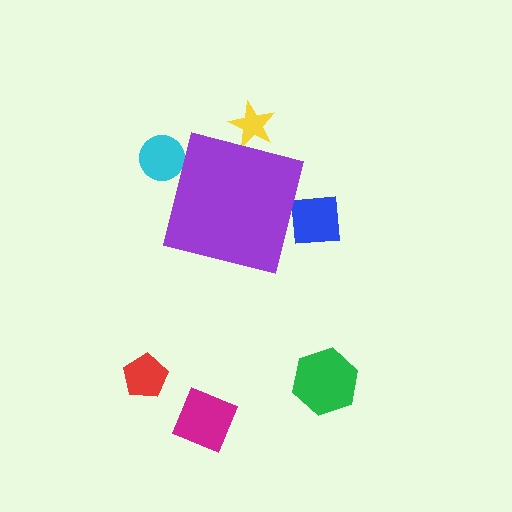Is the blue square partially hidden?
Yes, the blue square is partially hidden behind the purple square.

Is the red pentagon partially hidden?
No, the red pentagon is fully visible.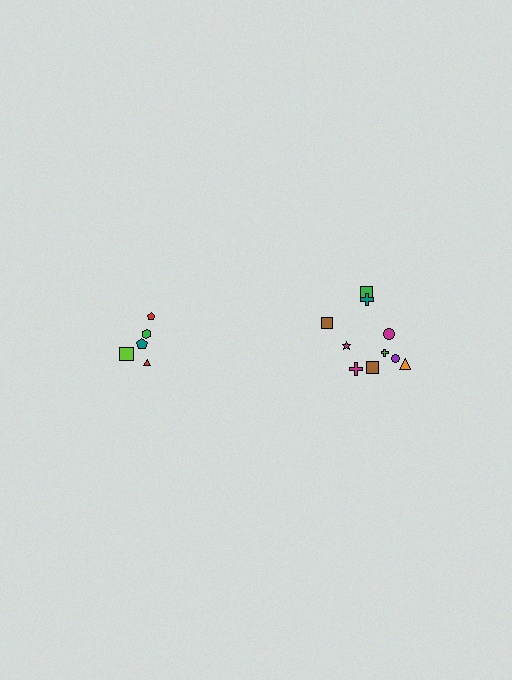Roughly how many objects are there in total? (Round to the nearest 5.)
Roughly 15 objects in total.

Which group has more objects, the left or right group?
The right group.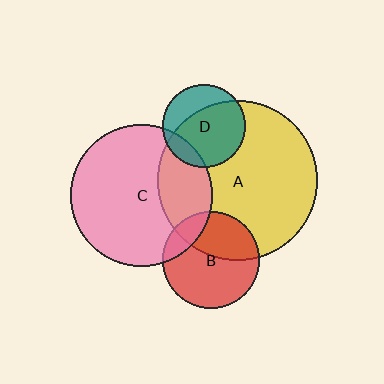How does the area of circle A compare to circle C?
Approximately 1.3 times.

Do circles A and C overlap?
Yes.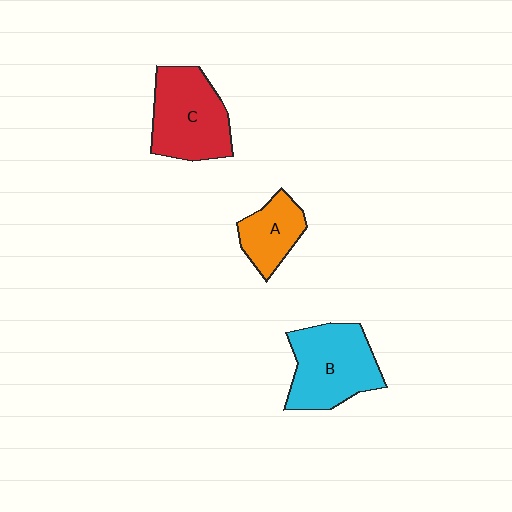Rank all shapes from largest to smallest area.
From largest to smallest: B (cyan), C (red), A (orange).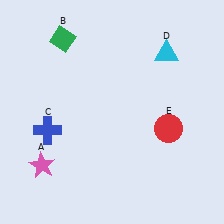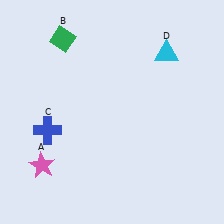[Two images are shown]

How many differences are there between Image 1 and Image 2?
There is 1 difference between the two images.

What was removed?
The red circle (E) was removed in Image 2.